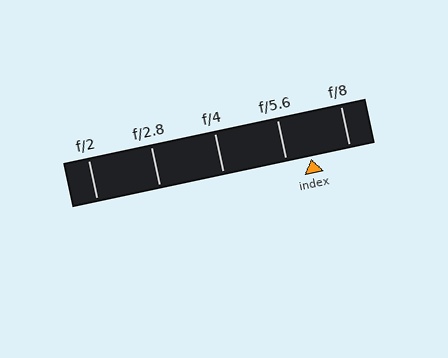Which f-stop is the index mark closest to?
The index mark is closest to f/5.6.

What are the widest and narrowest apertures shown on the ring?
The widest aperture shown is f/2 and the narrowest is f/8.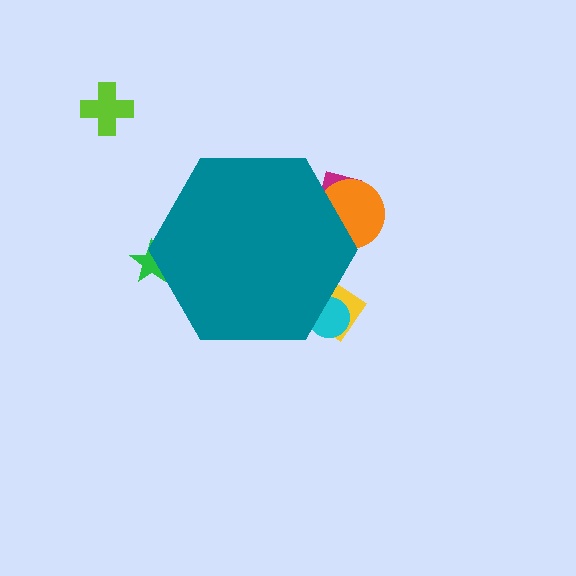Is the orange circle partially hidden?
Yes, the orange circle is partially hidden behind the teal hexagon.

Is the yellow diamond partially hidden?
Yes, the yellow diamond is partially hidden behind the teal hexagon.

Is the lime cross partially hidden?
No, the lime cross is fully visible.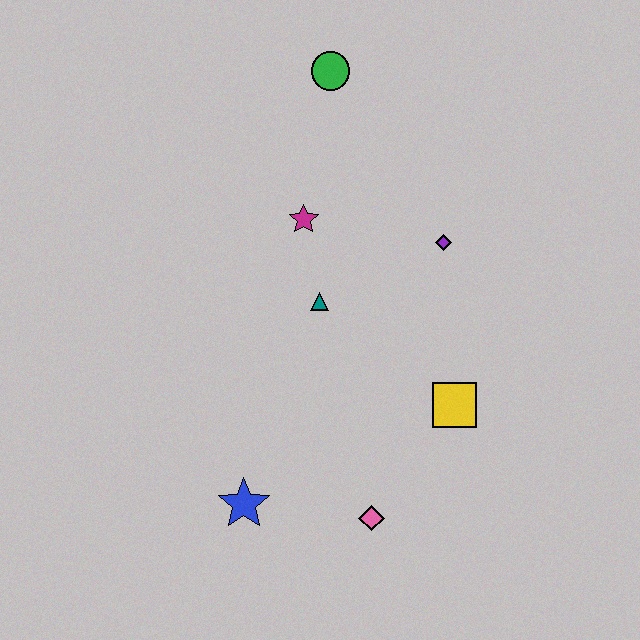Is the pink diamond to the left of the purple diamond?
Yes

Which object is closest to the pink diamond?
The blue star is closest to the pink diamond.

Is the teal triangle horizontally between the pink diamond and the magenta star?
Yes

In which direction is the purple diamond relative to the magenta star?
The purple diamond is to the right of the magenta star.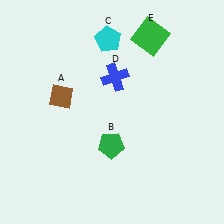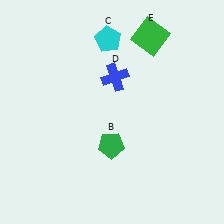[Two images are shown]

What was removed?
The brown diamond (A) was removed in Image 2.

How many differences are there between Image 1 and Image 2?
There is 1 difference between the two images.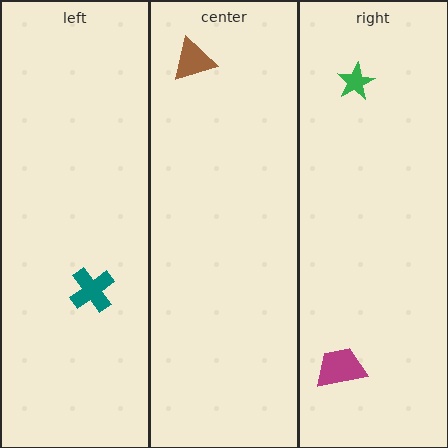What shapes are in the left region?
The teal cross.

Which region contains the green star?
The right region.